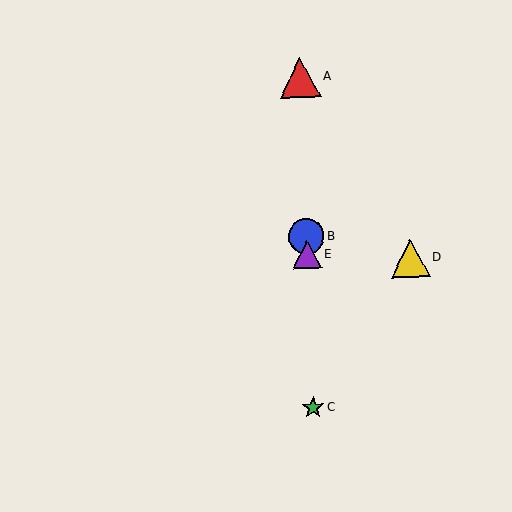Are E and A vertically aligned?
Yes, both are at x≈307.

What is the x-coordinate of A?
Object A is at x≈300.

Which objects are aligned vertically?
Objects A, B, C, E are aligned vertically.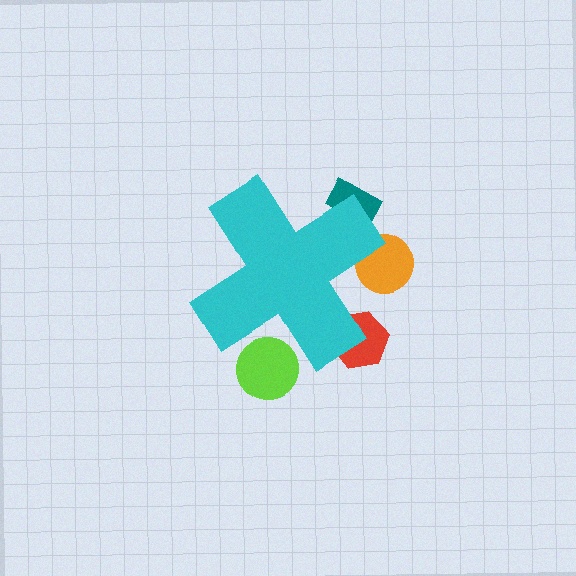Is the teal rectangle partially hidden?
Yes, the teal rectangle is partially hidden behind the cyan cross.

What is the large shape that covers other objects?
A cyan cross.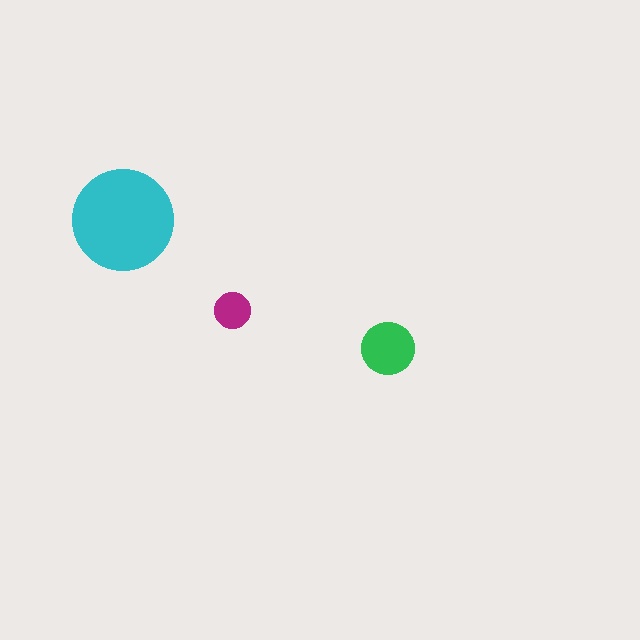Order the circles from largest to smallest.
the cyan one, the green one, the magenta one.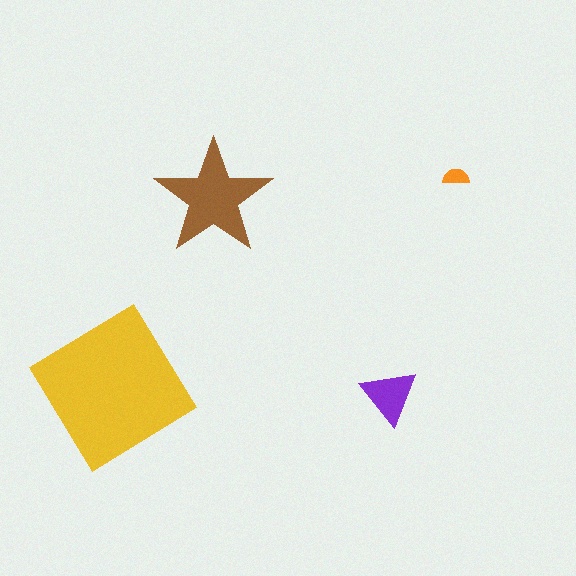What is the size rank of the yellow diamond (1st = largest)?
1st.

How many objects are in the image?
There are 4 objects in the image.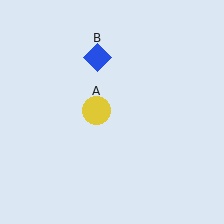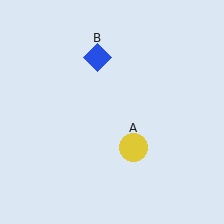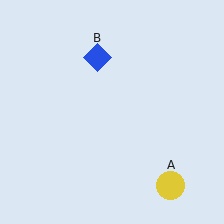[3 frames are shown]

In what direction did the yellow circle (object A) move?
The yellow circle (object A) moved down and to the right.